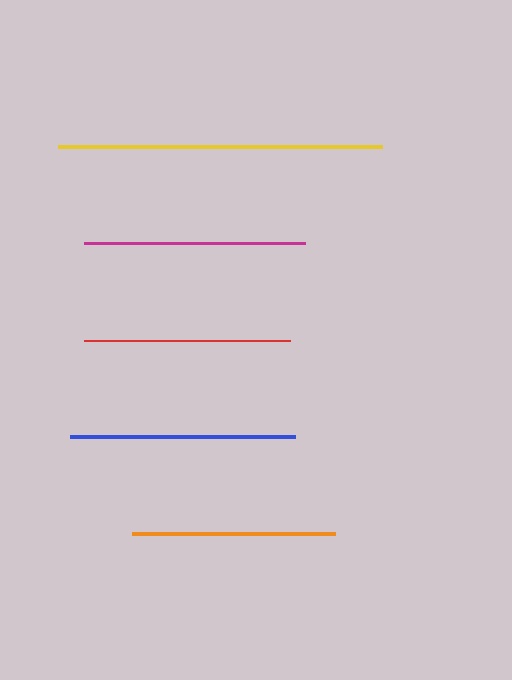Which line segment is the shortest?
The orange line is the shortest at approximately 204 pixels.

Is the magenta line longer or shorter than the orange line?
The magenta line is longer than the orange line.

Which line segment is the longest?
The yellow line is the longest at approximately 324 pixels.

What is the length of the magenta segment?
The magenta segment is approximately 221 pixels long.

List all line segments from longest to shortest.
From longest to shortest: yellow, blue, magenta, red, orange.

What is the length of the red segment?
The red segment is approximately 206 pixels long.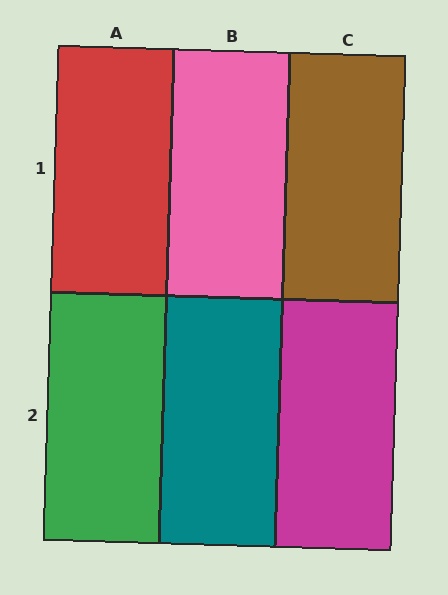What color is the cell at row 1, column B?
Pink.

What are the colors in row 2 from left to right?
Green, teal, magenta.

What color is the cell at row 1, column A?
Red.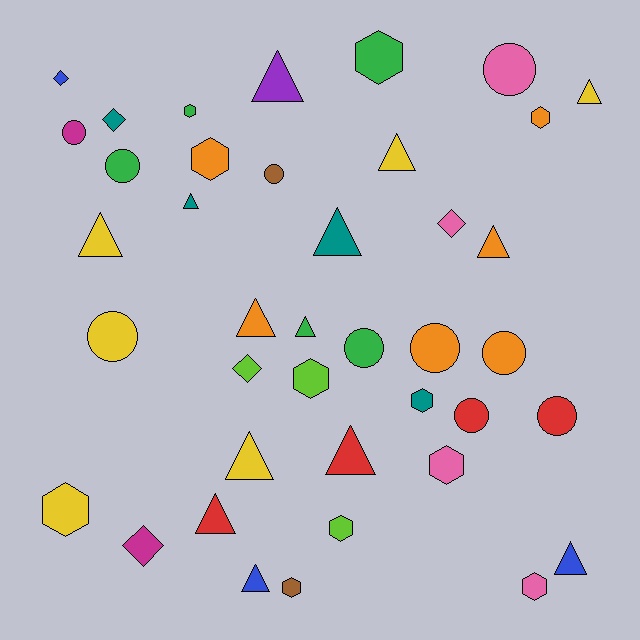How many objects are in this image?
There are 40 objects.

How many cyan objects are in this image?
There are no cyan objects.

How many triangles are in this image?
There are 14 triangles.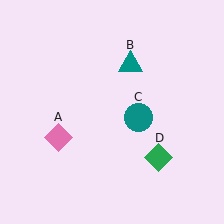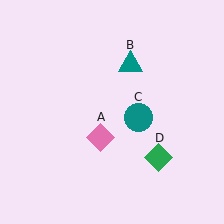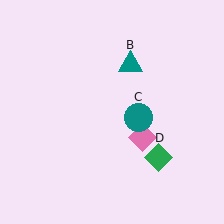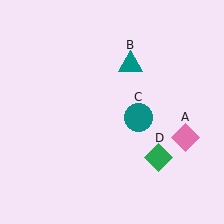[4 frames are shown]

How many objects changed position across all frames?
1 object changed position: pink diamond (object A).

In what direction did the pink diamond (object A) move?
The pink diamond (object A) moved right.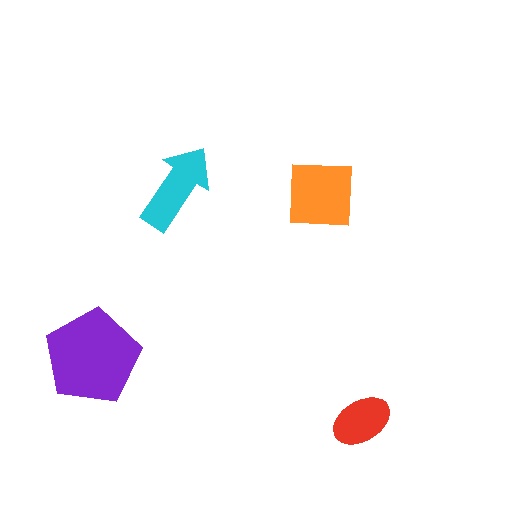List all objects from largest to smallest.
The purple pentagon, the orange square, the cyan arrow, the red ellipse.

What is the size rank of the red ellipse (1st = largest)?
4th.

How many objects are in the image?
There are 4 objects in the image.